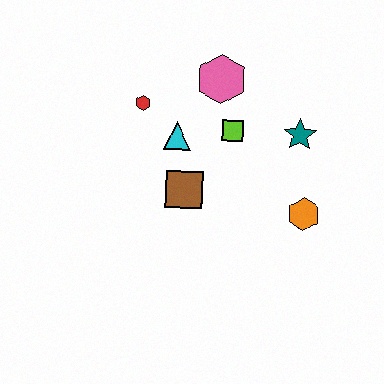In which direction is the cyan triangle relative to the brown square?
The cyan triangle is above the brown square.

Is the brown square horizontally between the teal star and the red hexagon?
Yes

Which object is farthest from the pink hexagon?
The orange hexagon is farthest from the pink hexagon.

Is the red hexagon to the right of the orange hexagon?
No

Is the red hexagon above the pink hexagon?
No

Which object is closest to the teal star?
The lime square is closest to the teal star.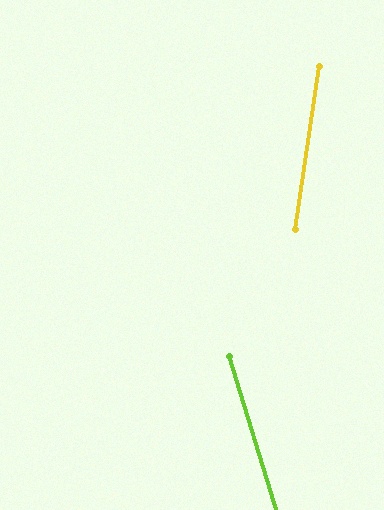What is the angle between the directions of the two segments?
Approximately 26 degrees.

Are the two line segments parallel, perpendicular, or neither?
Neither parallel nor perpendicular — they differ by about 26°.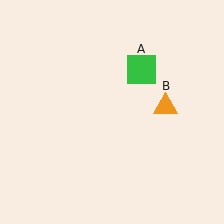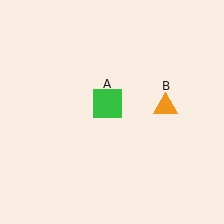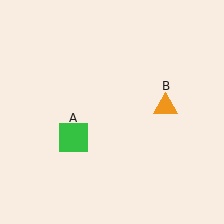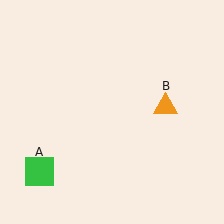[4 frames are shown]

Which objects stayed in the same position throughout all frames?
Orange triangle (object B) remained stationary.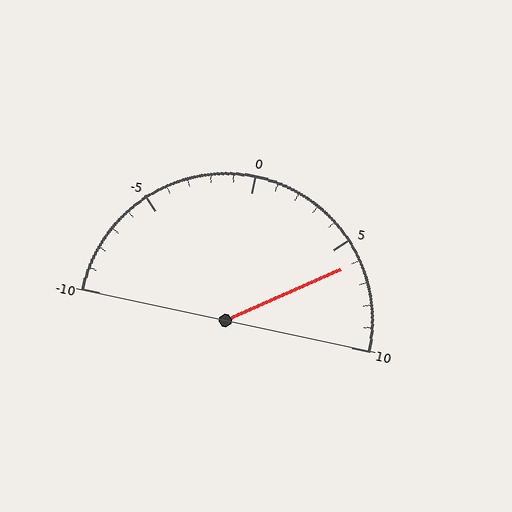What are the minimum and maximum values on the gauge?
The gauge ranges from -10 to 10.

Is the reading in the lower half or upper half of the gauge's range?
The reading is in the upper half of the range (-10 to 10).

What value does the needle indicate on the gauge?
The needle indicates approximately 6.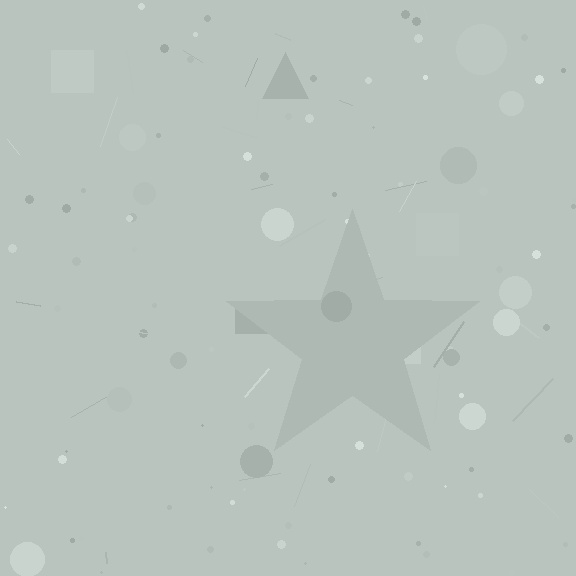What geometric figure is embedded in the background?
A star is embedded in the background.